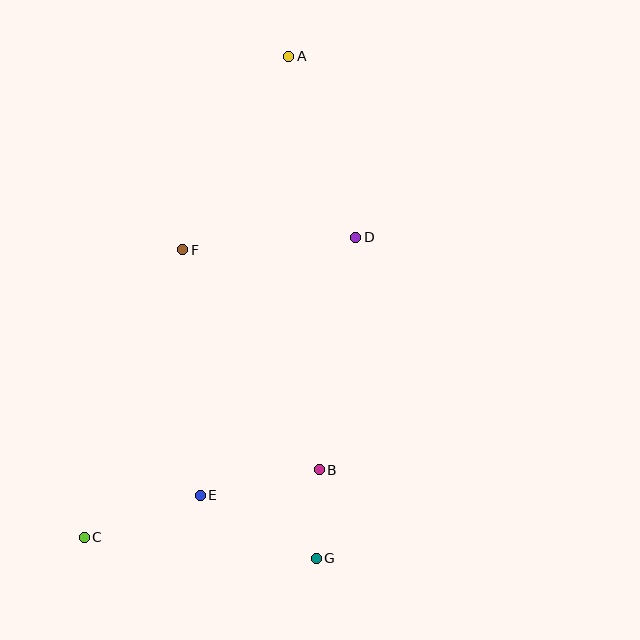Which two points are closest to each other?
Points B and G are closest to each other.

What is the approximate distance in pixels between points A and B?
The distance between A and B is approximately 415 pixels.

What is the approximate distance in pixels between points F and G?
The distance between F and G is approximately 336 pixels.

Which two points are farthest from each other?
Points A and C are farthest from each other.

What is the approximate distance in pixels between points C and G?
The distance between C and G is approximately 233 pixels.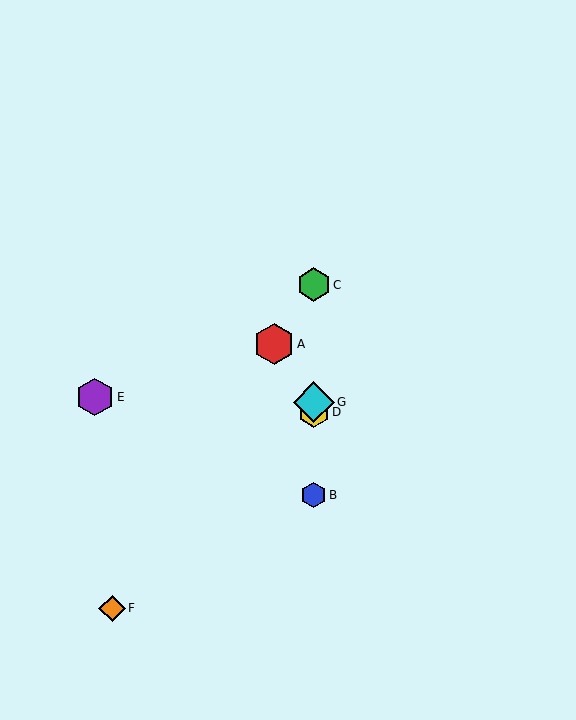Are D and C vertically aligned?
Yes, both are at x≈314.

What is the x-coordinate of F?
Object F is at x≈112.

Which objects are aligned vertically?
Objects B, C, D, G are aligned vertically.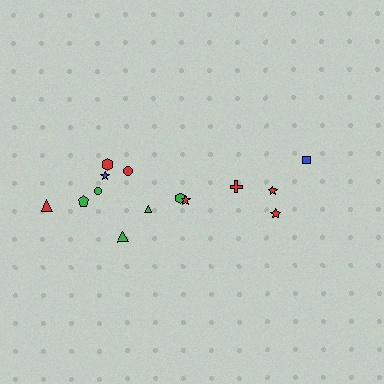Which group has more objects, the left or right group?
The left group.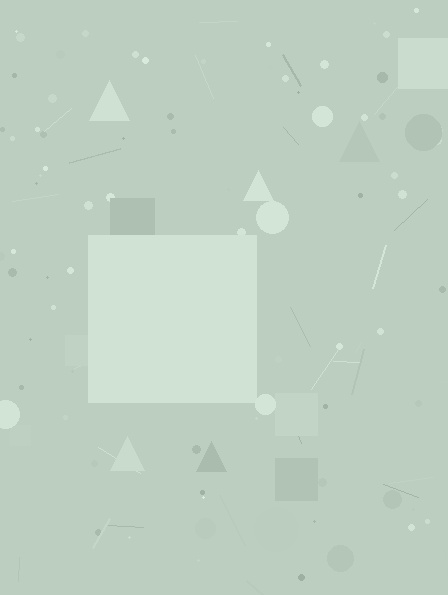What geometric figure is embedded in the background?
A square is embedded in the background.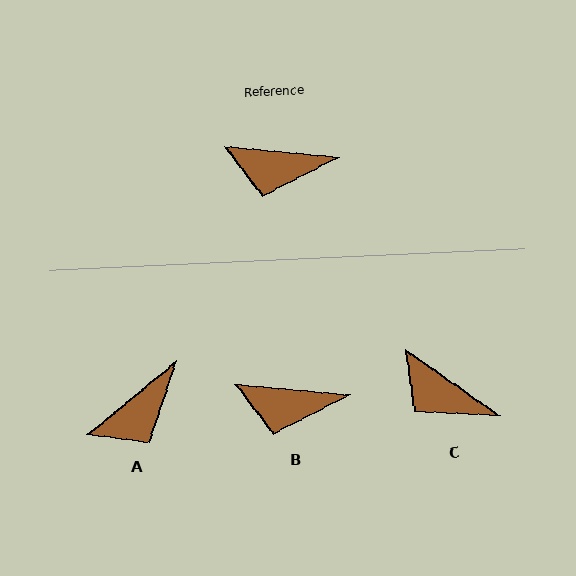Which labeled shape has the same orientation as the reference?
B.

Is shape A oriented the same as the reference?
No, it is off by about 45 degrees.